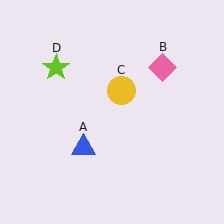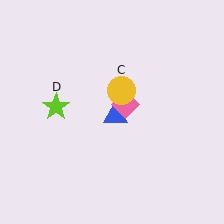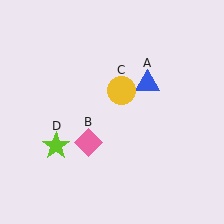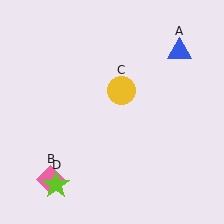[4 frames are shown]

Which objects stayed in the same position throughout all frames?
Yellow circle (object C) remained stationary.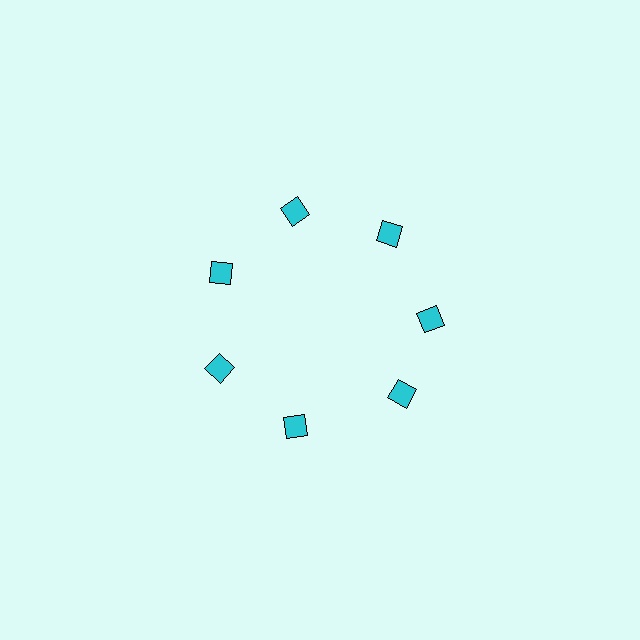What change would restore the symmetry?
The symmetry would be restored by rotating it back into even spacing with its neighbors so that all 7 diamonds sit at equal angles and equal distance from the center.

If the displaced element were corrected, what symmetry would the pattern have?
It would have 7-fold rotational symmetry — the pattern would map onto itself every 51 degrees.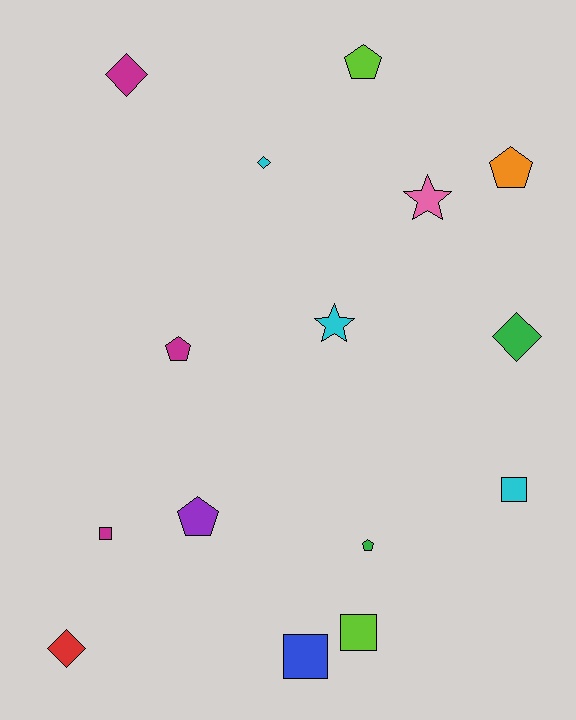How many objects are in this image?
There are 15 objects.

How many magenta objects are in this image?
There are 3 magenta objects.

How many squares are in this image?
There are 4 squares.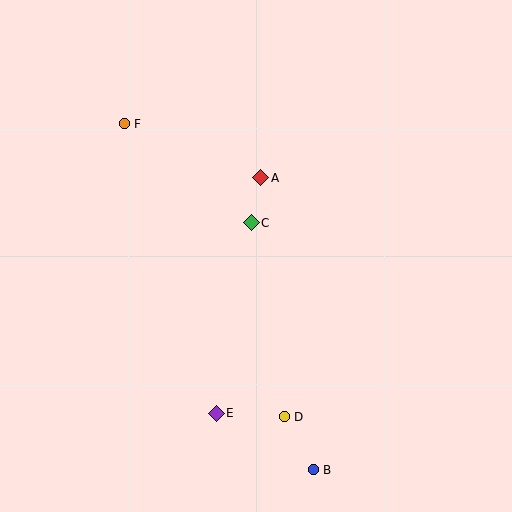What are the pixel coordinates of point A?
Point A is at (261, 178).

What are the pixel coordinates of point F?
Point F is at (124, 124).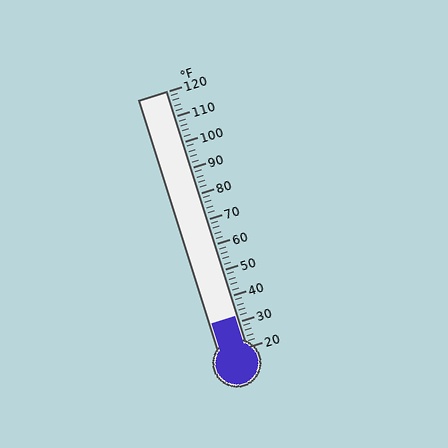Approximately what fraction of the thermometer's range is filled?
The thermometer is filled to approximately 10% of its range.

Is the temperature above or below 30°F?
The temperature is above 30°F.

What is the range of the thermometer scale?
The thermometer scale ranges from 20°F to 120°F.